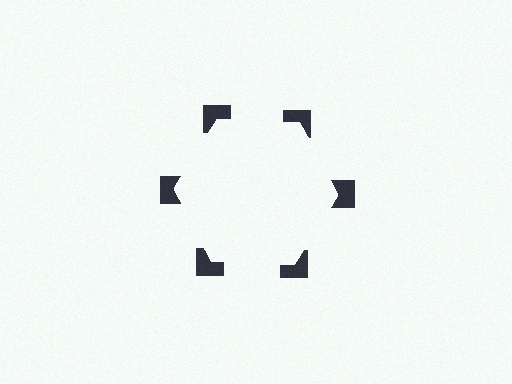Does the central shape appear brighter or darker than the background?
It typically appears slightly brighter than the background, even though no actual brightness change is drawn.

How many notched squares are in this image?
There are 6 — one at each vertex of the illusory hexagon.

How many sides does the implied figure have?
6 sides.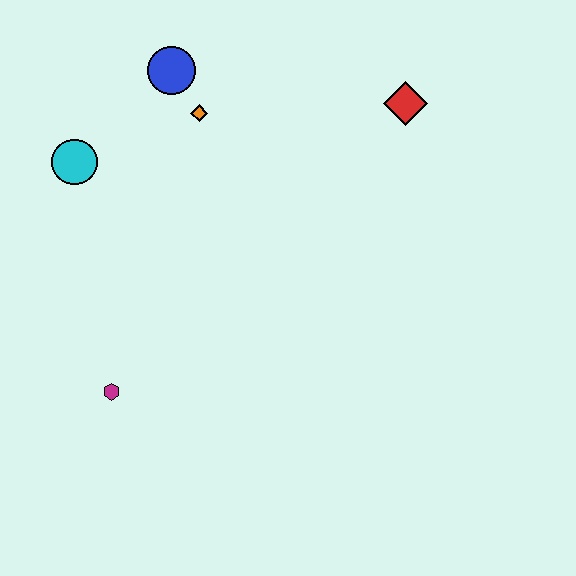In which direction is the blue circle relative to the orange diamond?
The blue circle is above the orange diamond.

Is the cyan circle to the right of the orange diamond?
No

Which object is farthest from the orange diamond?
The magenta hexagon is farthest from the orange diamond.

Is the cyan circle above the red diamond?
No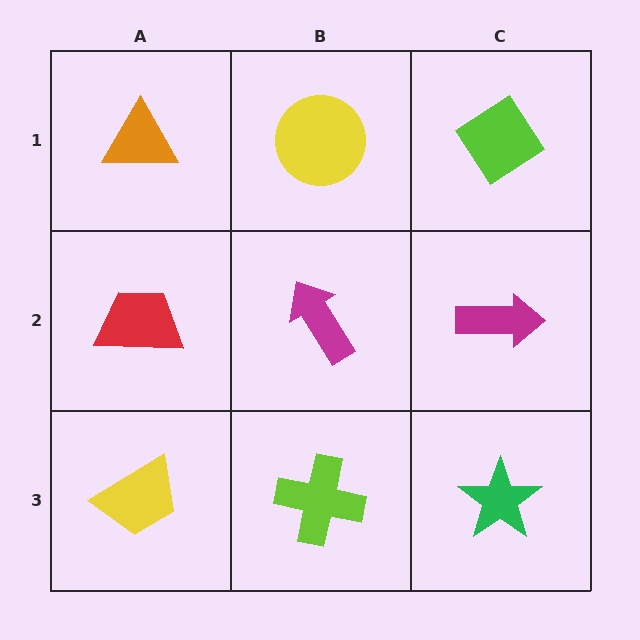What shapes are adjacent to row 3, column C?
A magenta arrow (row 2, column C), a lime cross (row 3, column B).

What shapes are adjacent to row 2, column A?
An orange triangle (row 1, column A), a yellow trapezoid (row 3, column A), a magenta arrow (row 2, column B).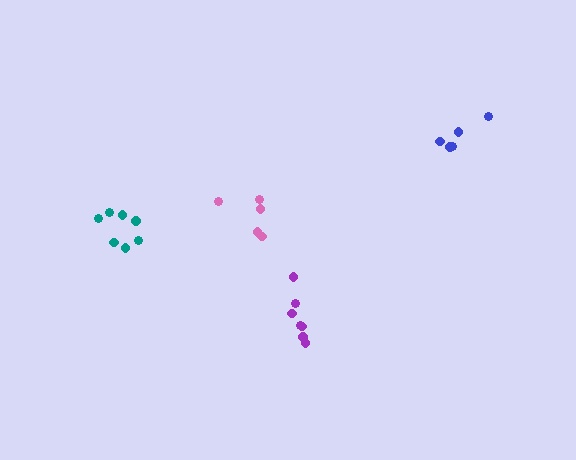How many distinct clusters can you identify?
There are 4 distinct clusters.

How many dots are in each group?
Group 1: 7 dots, Group 2: 7 dots, Group 3: 5 dots, Group 4: 5 dots (24 total).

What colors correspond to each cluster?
The clusters are colored: teal, purple, pink, blue.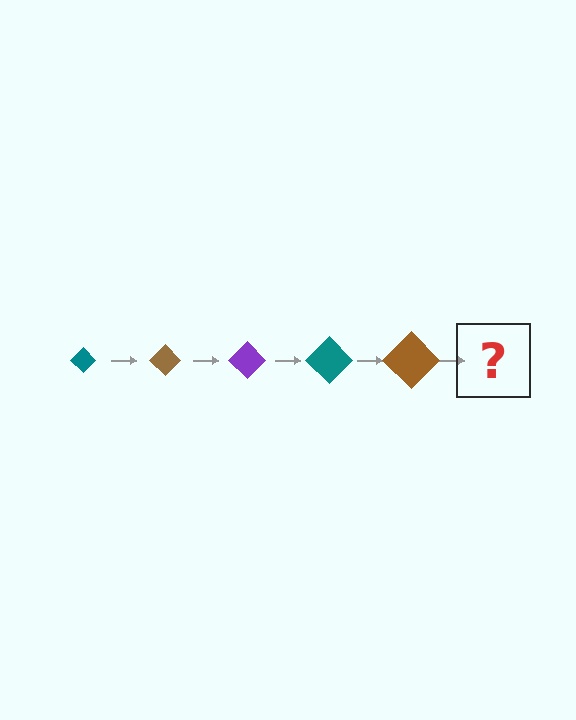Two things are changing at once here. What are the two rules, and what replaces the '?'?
The two rules are that the diamond grows larger each step and the color cycles through teal, brown, and purple. The '?' should be a purple diamond, larger than the previous one.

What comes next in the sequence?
The next element should be a purple diamond, larger than the previous one.